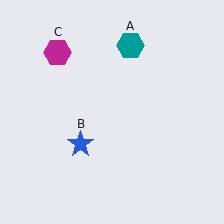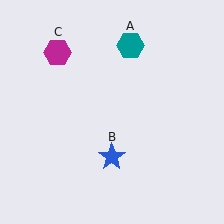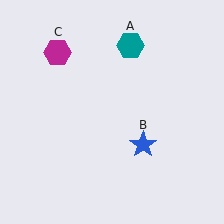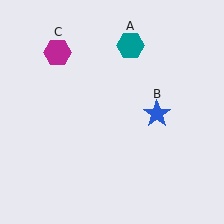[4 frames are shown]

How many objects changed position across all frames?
1 object changed position: blue star (object B).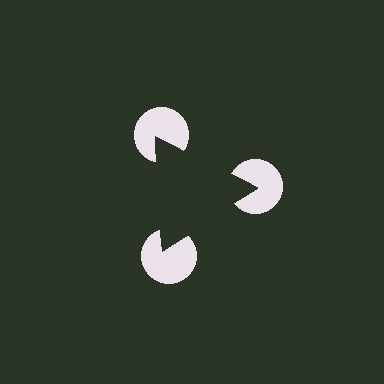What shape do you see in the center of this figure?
An illusory triangle — its edges are inferred from the aligned wedge cuts in the pac-man discs, not physically drawn.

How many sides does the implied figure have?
3 sides.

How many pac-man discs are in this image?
There are 3 — one at each vertex of the illusory triangle.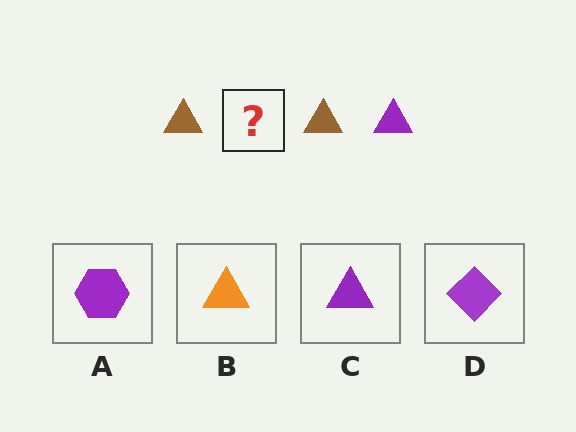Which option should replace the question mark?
Option C.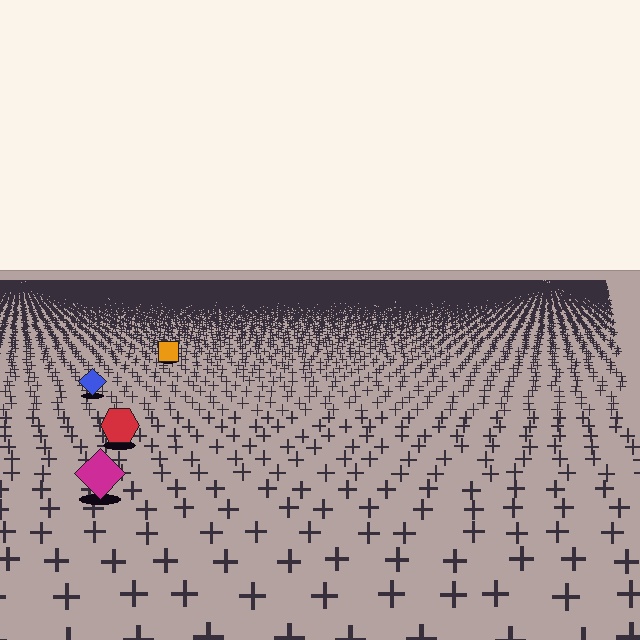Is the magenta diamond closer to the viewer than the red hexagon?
Yes. The magenta diamond is closer — you can tell from the texture gradient: the ground texture is coarser near it.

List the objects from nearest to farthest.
From nearest to farthest: the magenta diamond, the red hexagon, the blue diamond, the orange square.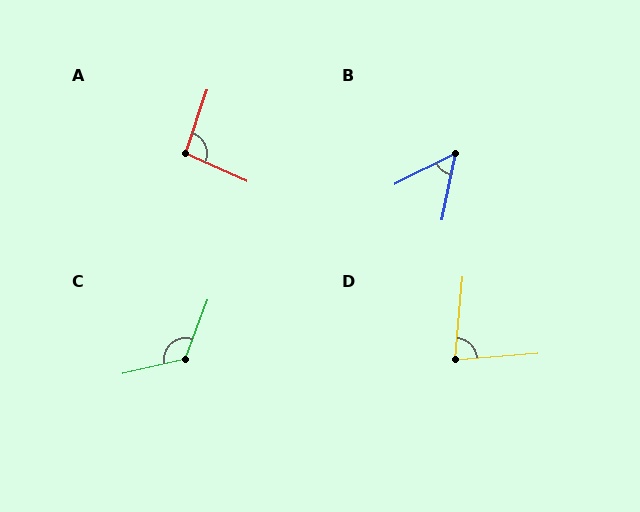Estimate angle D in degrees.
Approximately 80 degrees.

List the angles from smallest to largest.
B (52°), D (80°), A (96°), C (123°).